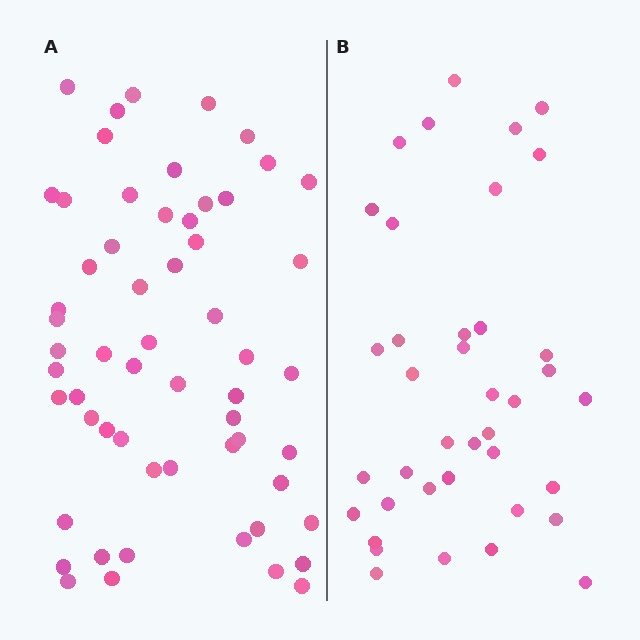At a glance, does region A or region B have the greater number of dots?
Region A (the left region) has more dots.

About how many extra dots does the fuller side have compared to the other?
Region A has approximately 20 more dots than region B.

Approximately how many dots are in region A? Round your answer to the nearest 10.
About 60 dots. (The exact count is 58, which rounds to 60.)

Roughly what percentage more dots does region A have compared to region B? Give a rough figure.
About 50% more.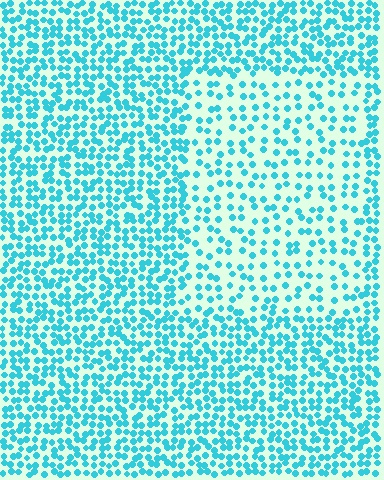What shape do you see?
I see a rectangle.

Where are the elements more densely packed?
The elements are more densely packed outside the rectangle boundary.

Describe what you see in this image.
The image contains small cyan elements arranged at two different densities. A rectangle-shaped region is visible where the elements are less densely packed than the surrounding area.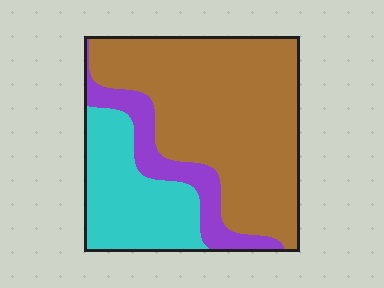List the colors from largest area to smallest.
From largest to smallest: brown, cyan, purple.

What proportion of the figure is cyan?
Cyan takes up about one quarter (1/4) of the figure.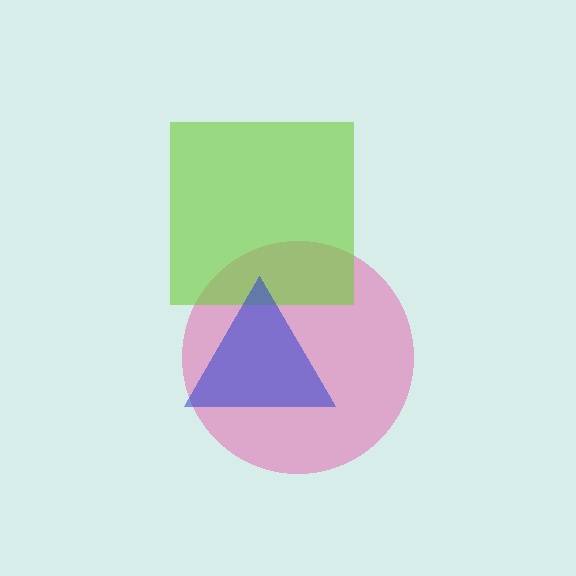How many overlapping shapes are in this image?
There are 3 overlapping shapes in the image.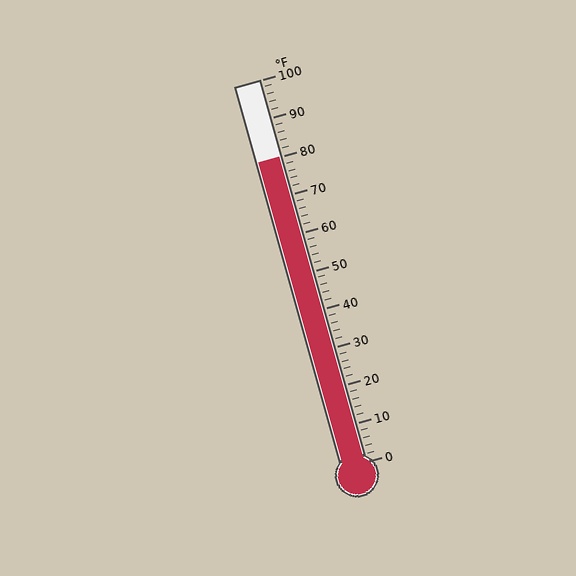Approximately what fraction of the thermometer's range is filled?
The thermometer is filled to approximately 80% of its range.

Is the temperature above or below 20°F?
The temperature is above 20°F.